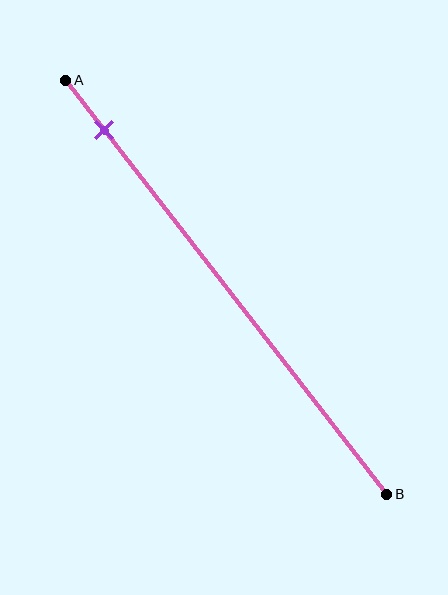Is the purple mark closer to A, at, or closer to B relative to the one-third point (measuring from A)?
The purple mark is closer to point A than the one-third point of segment AB.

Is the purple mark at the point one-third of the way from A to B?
No, the mark is at about 10% from A, not at the 33% one-third point.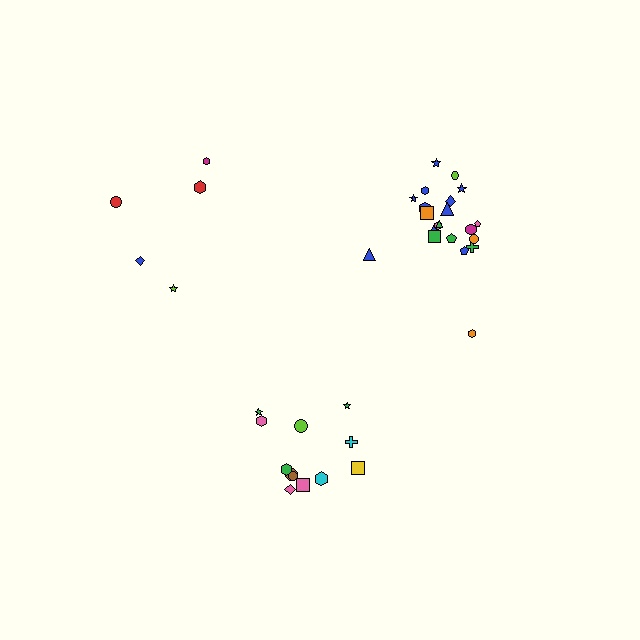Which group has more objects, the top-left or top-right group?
The top-right group.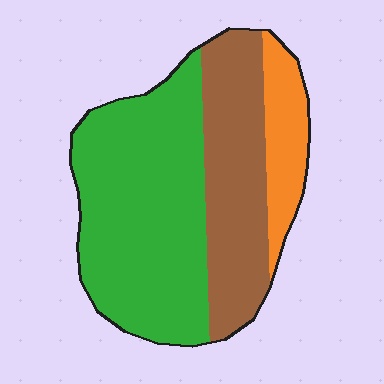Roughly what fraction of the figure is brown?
Brown takes up about one third (1/3) of the figure.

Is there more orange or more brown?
Brown.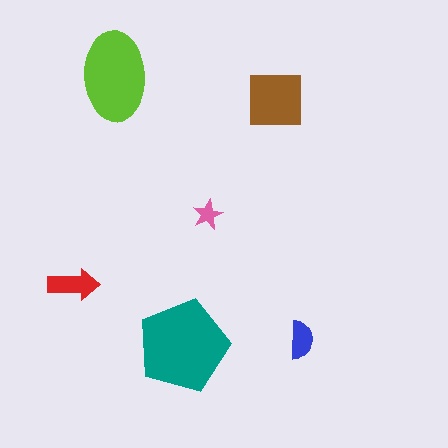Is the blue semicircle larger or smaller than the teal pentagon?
Smaller.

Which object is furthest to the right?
The blue semicircle is rightmost.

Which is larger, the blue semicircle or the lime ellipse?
The lime ellipse.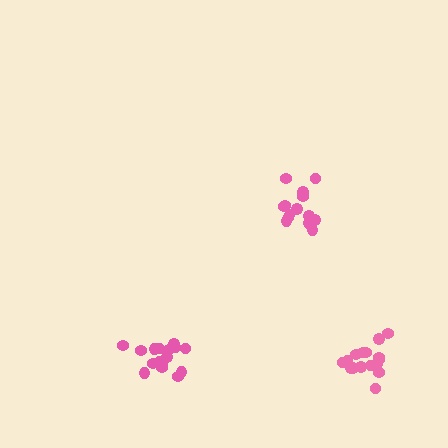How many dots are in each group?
Group 1: 14 dots, Group 2: 18 dots, Group 3: 16 dots (48 total).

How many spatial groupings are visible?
There are 3 spatial groupings.